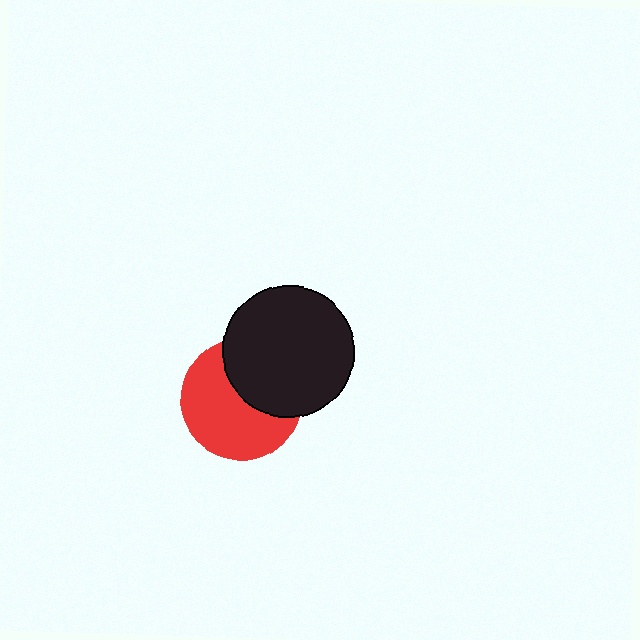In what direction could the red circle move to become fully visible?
The red circle could move toward the lower-left. That would shift it out from behind the black circle entirely.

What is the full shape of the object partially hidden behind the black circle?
The partially hidden object is a red circle.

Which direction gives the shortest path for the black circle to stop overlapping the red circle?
Moving toward the upper-right gives the shortest separation.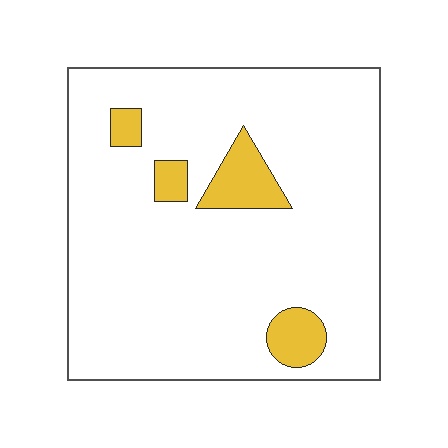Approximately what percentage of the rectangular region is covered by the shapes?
Approximately 10%.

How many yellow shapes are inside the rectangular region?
4.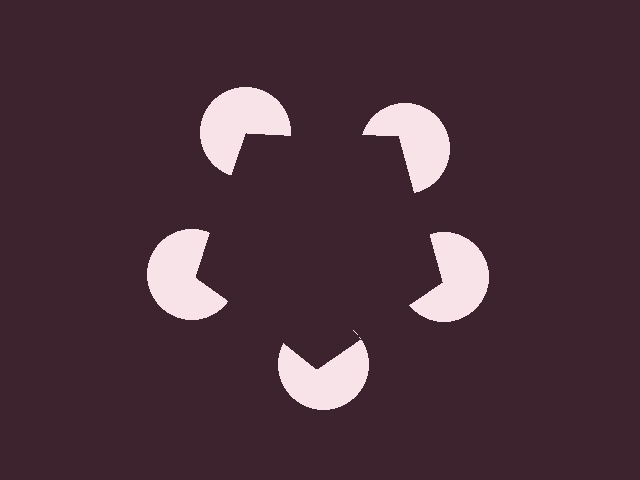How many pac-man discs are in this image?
There are 5 — one at each vertex of the illusory pentagon.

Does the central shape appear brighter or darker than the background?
It typically appears slightly darker than the background, even though no actual brightness change is drawn.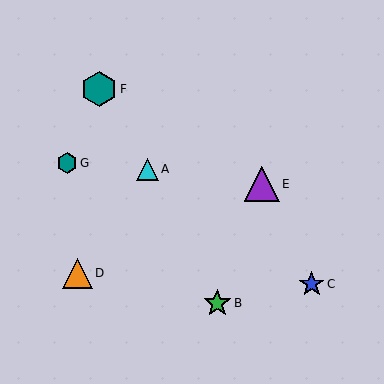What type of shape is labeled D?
Shape D is an orange triangle.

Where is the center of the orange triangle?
The center of the orange triangle is at (77, 273).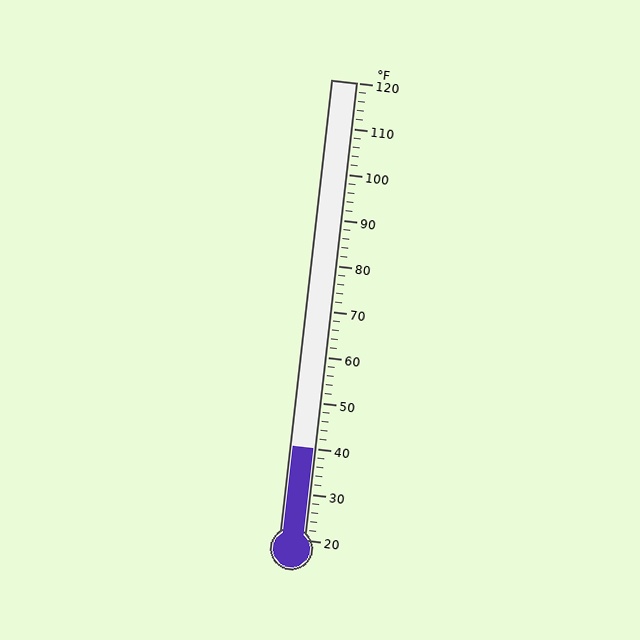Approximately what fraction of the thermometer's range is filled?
The thermometer is filled to approximately 20% of its range.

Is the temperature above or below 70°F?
The temperature is below 70°F.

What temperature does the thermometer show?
The thermometer shows approximately 40°F.